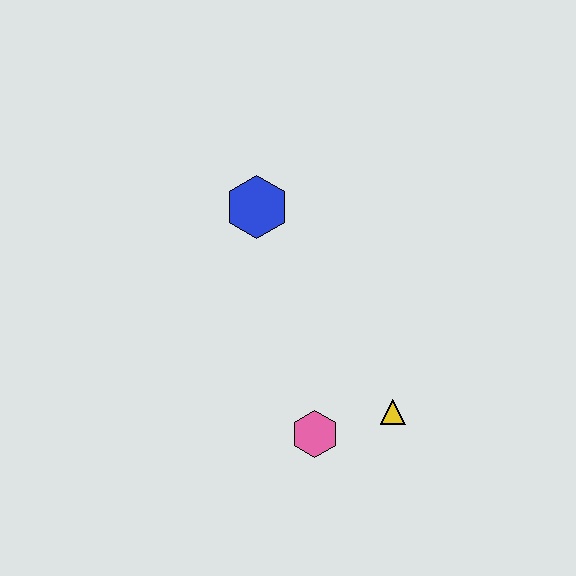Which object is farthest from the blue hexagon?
The yellow triangle is farthest from the blue hexagon.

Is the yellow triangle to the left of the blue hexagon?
No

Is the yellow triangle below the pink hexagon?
No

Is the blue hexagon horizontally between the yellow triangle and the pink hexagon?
No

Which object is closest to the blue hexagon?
The pink hexagon is closest to the blue hexagon.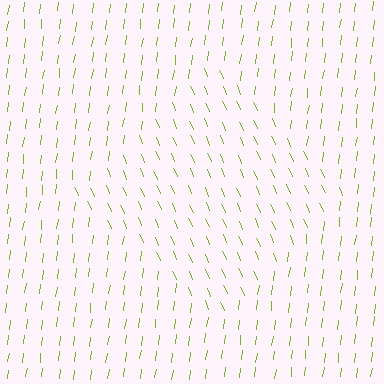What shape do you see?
I see a diamond.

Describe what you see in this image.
The image is filled with small lime line segments. A diamond region in the image has lines oriented differently from the surrounding lines, creating a visible texture boundary.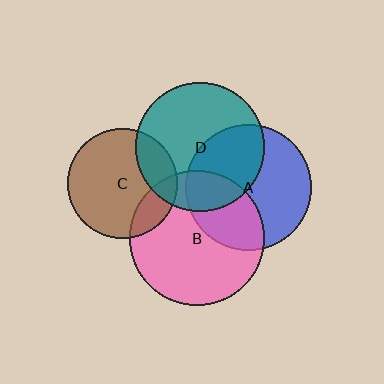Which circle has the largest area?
Circle B (pink).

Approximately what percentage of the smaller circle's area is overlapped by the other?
Approximately 20%.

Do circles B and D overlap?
Yes.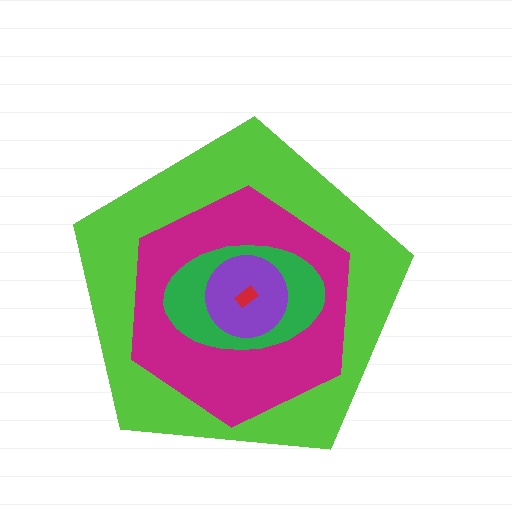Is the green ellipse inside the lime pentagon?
Yes.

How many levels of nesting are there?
5.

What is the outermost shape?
The lime pentagon.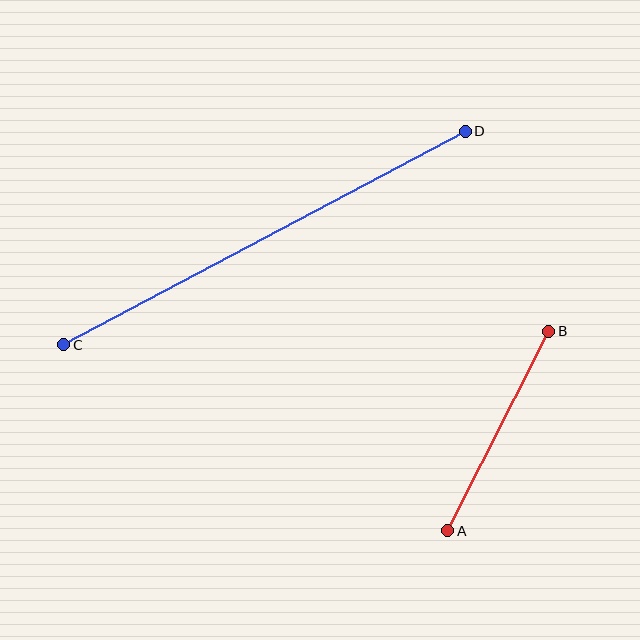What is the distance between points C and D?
The distance is approximately 455 pixels.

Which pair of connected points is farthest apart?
Points C and D are farthest apart.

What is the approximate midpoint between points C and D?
The midpoint is at approximately (265, 238) pixels.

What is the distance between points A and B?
The distance is approximately 224 pixels.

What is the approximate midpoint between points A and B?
The midpoint is at approximately (498, 431) pixels.